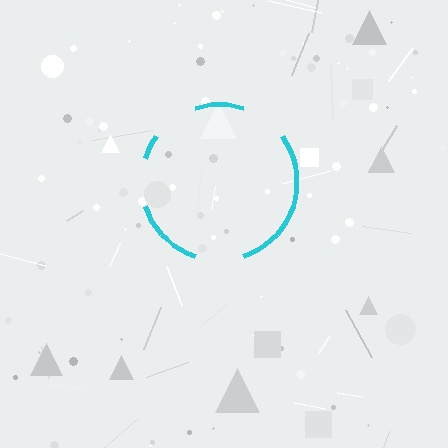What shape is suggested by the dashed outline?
The dashed outline suggests a circle.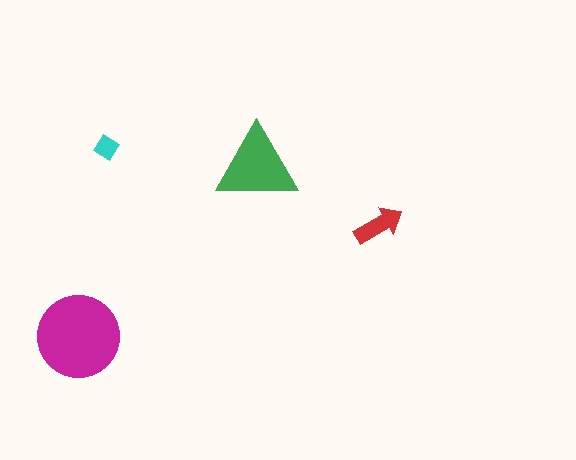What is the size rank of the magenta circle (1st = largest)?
1st.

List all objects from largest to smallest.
The magenta circle, the green triangle, the red arrow, the cyan diamond.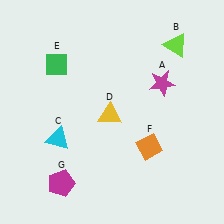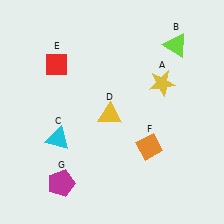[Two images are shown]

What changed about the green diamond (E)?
In Image 1, E is green. In Image 2, it changed to red.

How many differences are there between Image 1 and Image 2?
There are 2 differences between the two images.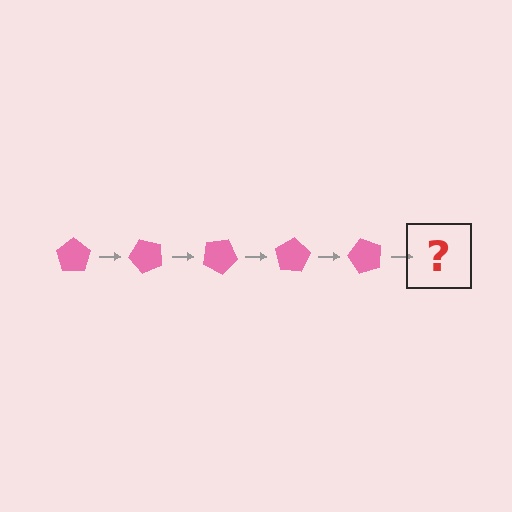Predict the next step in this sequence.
The next step is a pink pentagon rotated 250 degrees.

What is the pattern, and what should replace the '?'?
The pattern is that the pentagon rotates 50 degrees each step. The '?' should be a pink pentagon rotated 250 degrees.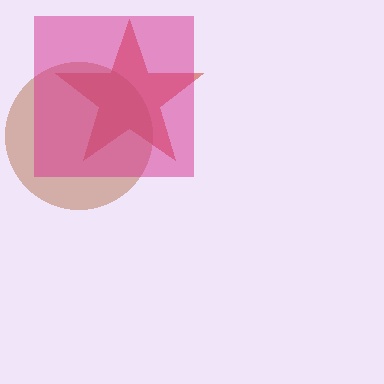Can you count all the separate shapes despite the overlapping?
Yes, there are 3 separate shapes.